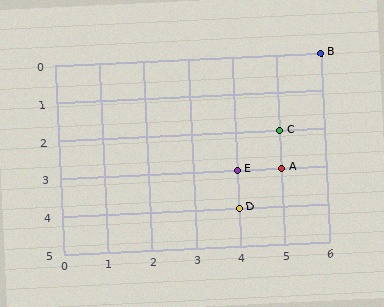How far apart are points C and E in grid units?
Points C and E are 1 column and 1 row apart (about 1.4 grid units diagonally).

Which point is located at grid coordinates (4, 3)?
Point E is at (4, 3).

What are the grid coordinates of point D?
Point D is at grid coordinates (4, 4).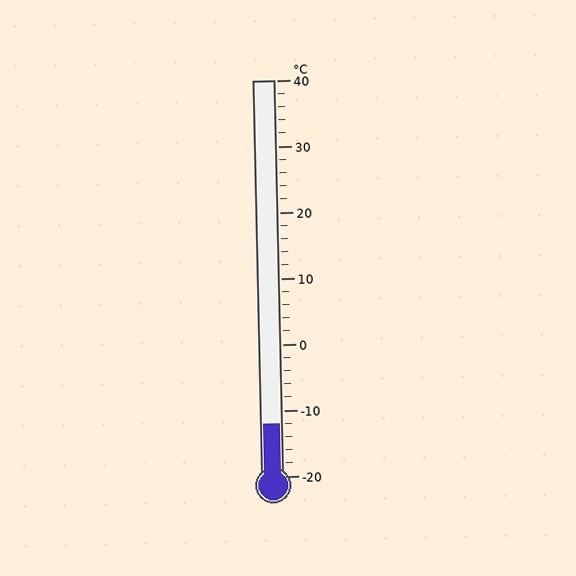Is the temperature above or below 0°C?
The temperature is below 0°C.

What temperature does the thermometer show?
The thermometer shows approximately -12°C.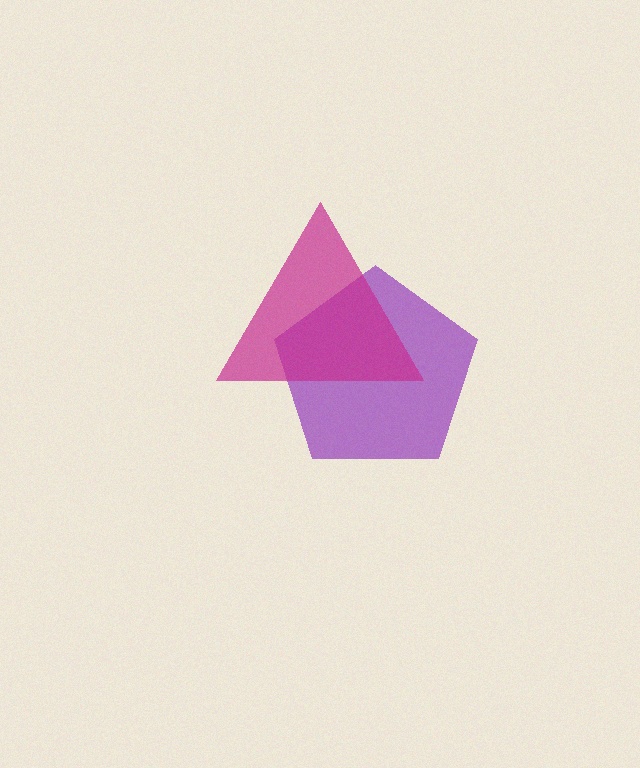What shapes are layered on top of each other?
The layered shapes are: a purple pentagon, a magenta triangle.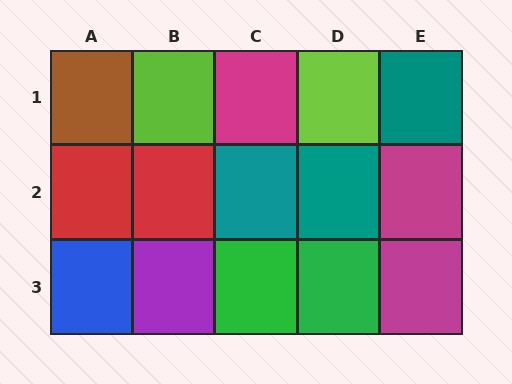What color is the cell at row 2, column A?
Red.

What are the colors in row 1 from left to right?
Brown, lime, magenta, lime, teal.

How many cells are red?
2 cells are red.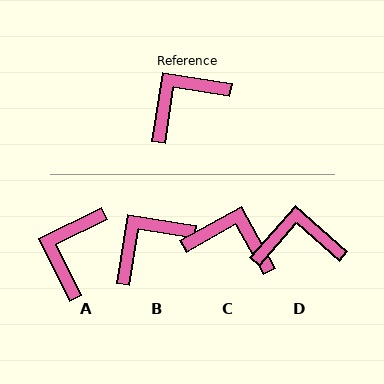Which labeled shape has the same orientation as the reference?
B.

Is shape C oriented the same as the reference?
No, it is off by about 52 degrees.